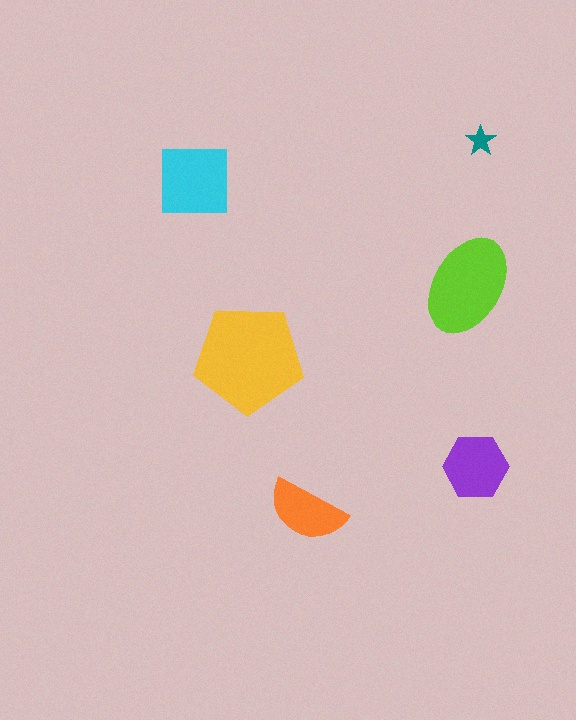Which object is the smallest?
The teal star.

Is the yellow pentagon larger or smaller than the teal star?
Larger.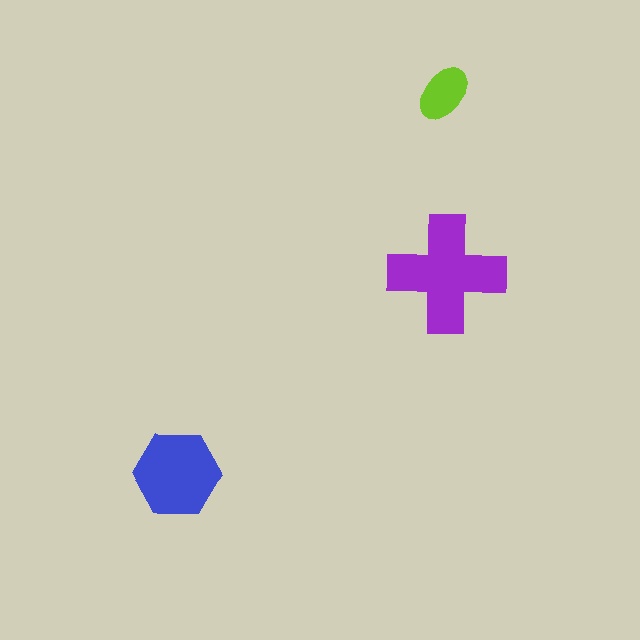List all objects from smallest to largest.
The lime ellipse, the blue hexagon, the purple cross.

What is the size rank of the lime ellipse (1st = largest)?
3rd.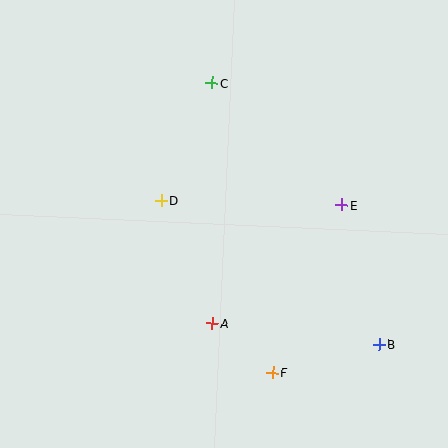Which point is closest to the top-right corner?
Point E is closest to the top-right corner.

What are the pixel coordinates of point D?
Point D is at (161, 200).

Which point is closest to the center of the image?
Point D at (161, 200) is closest to the center.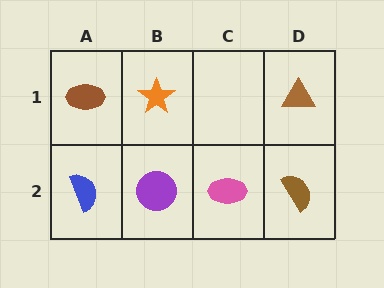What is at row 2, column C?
A pink ellipse.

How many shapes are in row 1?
3 shapes.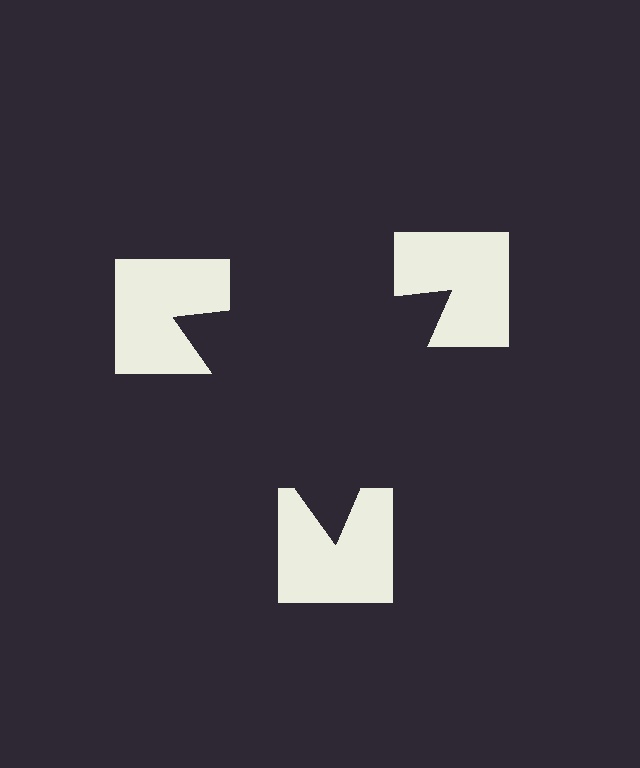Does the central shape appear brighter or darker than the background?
It typically appears slightly darker than the background, even though no actual brightness change is drawn.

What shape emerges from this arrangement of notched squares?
An illusory triangle — its edges are inferred from the aligned wedge cuts in the notched squares, not physically drawn.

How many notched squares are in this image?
There are 3 — one at each vertex of the illusory triangle.